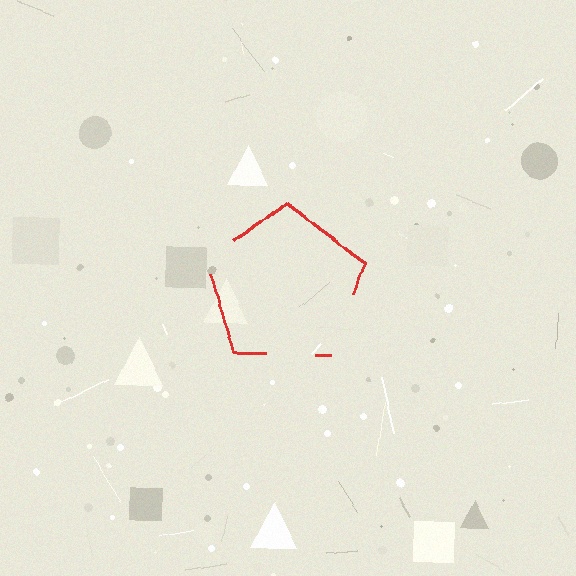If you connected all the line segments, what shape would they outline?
They would outline a pentagon.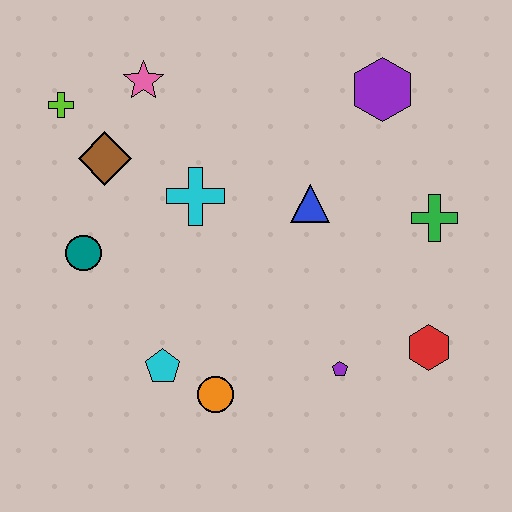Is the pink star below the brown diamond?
No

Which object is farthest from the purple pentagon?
The lime cross is farthest from the purple pentagon.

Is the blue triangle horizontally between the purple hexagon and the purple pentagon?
No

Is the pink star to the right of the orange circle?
No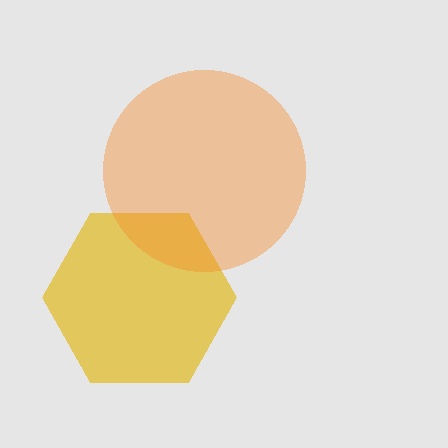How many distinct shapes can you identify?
There are 2 distinct shapes: a yellow hexagon, an orange circle.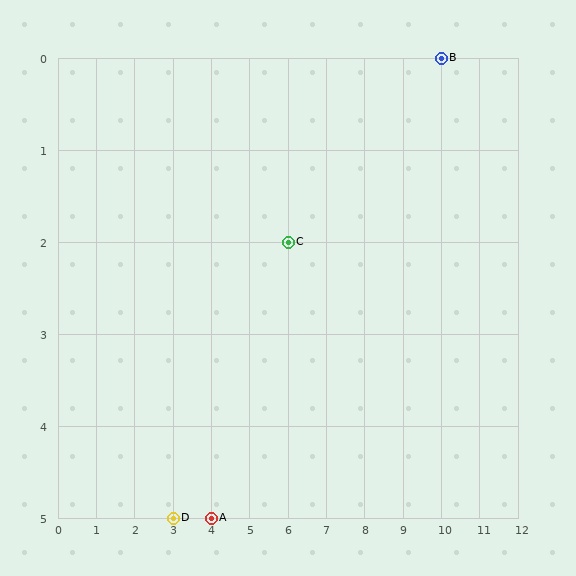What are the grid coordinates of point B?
Point B is at grid coordinates (10, 0).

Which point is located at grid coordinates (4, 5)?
Point A is at (4, 5).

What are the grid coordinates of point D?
Point D is at grid coordinates (3, 5).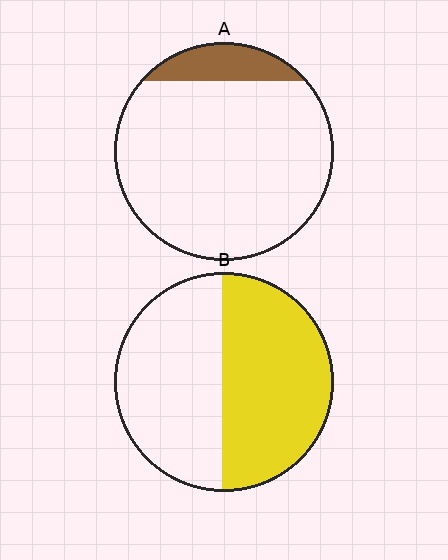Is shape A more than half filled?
No.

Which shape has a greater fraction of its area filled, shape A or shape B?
Shape B.